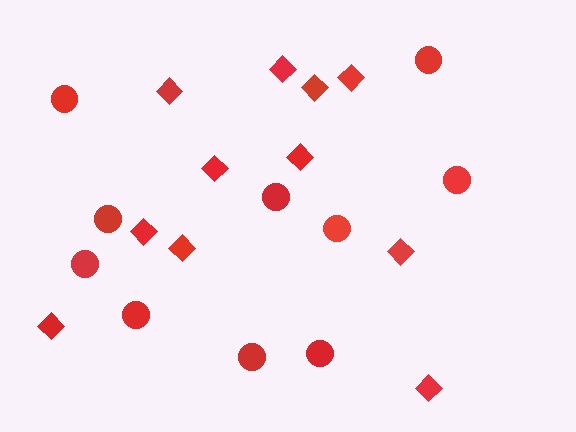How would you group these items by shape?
There are 2 groups: one group of circles (10) and one group of diamonds (11).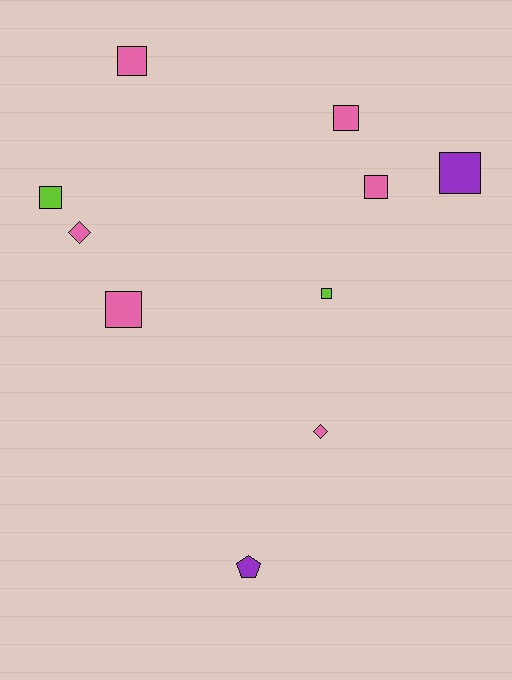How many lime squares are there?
There are 2 lime squares.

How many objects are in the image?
There are 10 objects.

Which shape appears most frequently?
Square, with 7 objects.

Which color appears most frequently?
Pink, with 6 objects.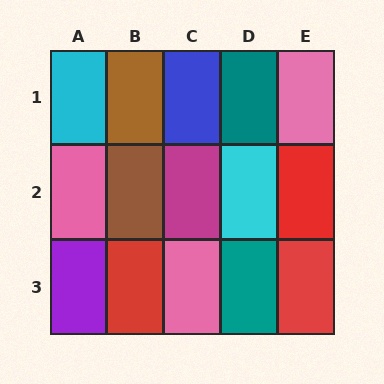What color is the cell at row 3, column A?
Purple.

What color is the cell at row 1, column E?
Pink.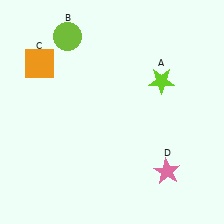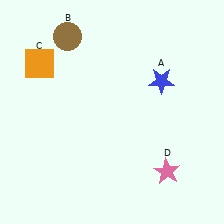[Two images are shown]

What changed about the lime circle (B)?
In Image 1, B is lime. In Image 2, it changed to brown.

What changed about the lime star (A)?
In Image 1, A is lime. In Image 2, it changed to blue.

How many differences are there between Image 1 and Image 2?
There are 2 differences between the two images.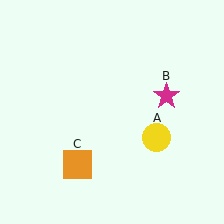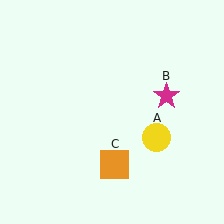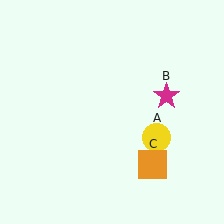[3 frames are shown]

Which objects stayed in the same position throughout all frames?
Yellow circle (object A) and magenta star (object B) remained stationary.